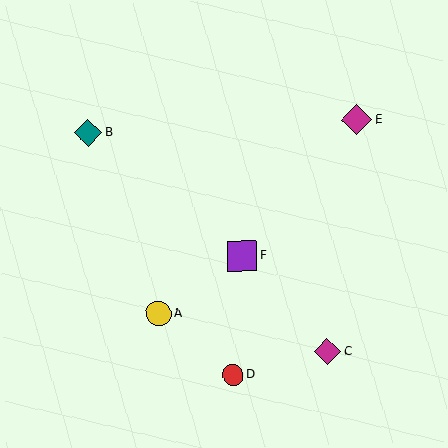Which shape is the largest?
The magenta diamond (labeled E) is the largest.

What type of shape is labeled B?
Shape B is a teal diamond.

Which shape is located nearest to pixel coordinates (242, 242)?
The purple square (labeled F) at (242, 256) is nearest to that location.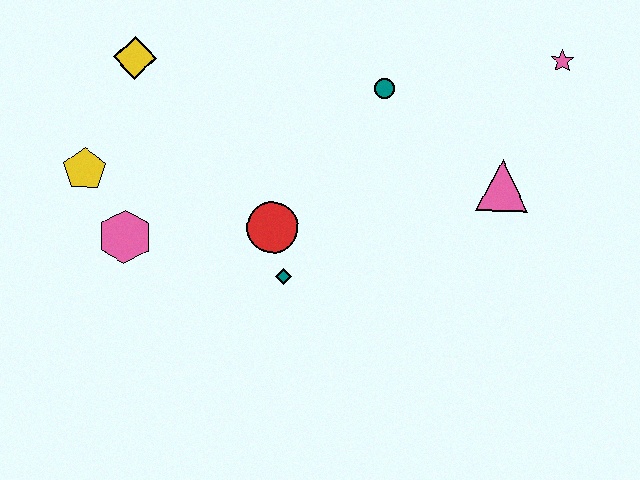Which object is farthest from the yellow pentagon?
The pink star is farthest from the yellow pentagon.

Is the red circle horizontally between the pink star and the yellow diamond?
Yes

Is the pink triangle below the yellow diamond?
Yes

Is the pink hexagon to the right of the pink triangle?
No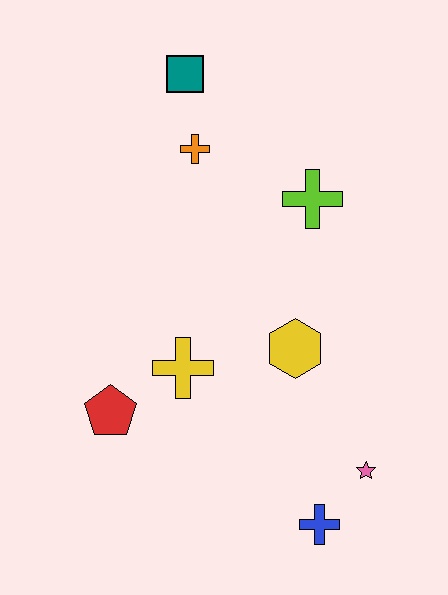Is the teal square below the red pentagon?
No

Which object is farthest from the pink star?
The teal square is farthest from the pink star.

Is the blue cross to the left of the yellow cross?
No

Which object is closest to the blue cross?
The pink star is closest to the blue cross.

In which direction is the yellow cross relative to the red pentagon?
The yellow cross is to the right of the red pentagon.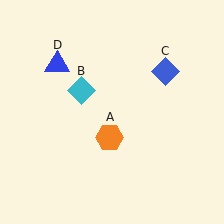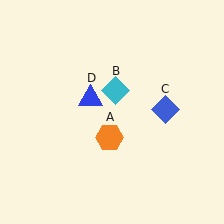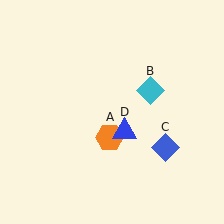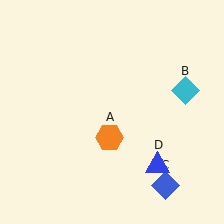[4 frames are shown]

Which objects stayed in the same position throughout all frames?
Orange hexagon (object A) remained stationary.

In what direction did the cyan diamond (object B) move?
The cyan diamond (object B) moved right.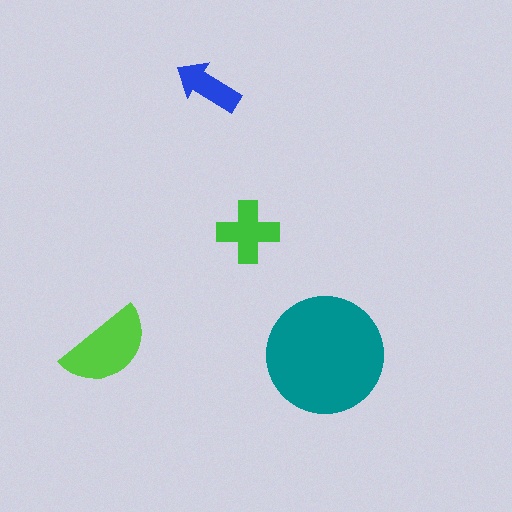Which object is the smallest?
The blue arrow.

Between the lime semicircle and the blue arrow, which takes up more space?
The lime semicircle.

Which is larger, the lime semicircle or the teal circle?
The teal circle.